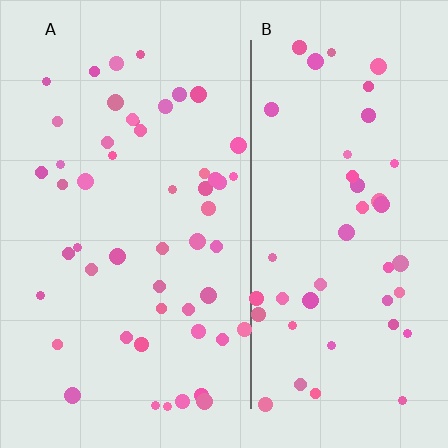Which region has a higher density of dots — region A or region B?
A (the left).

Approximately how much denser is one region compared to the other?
Approximately 1.1× — region A over region B.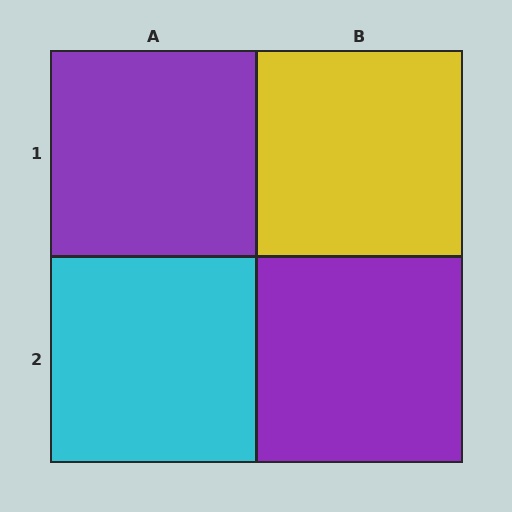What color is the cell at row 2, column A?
Cyan.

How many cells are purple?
2 cells are purple.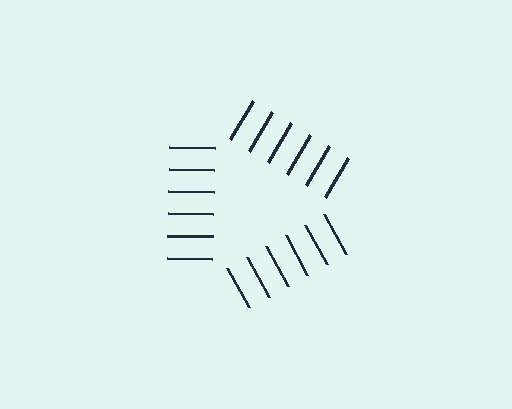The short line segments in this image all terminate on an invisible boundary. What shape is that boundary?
An illusory triangle — the line segments terminate on its edges but no continuous stroke is drawn.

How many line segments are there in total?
18 — 6 along each of the 3 edges.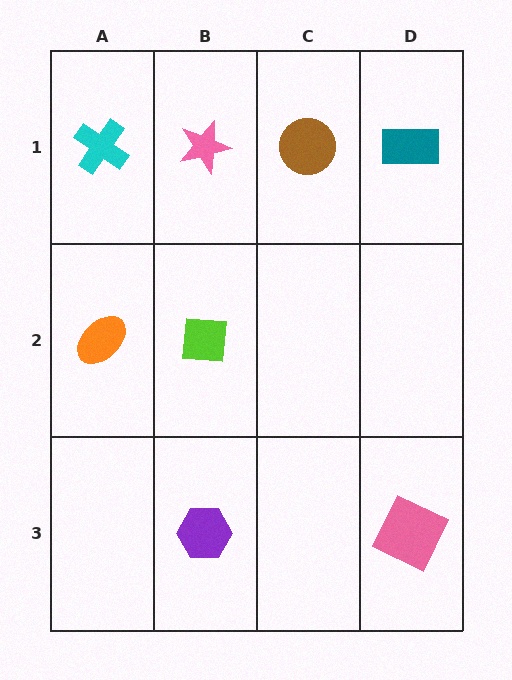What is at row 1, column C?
A brown circle.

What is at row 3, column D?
A pink square.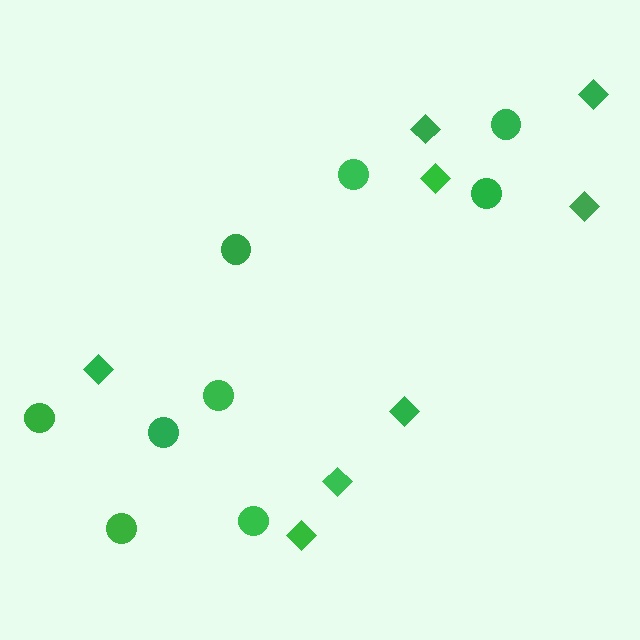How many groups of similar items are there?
There are 2 groups: one group of diamonds (8) and one group of circles (9).